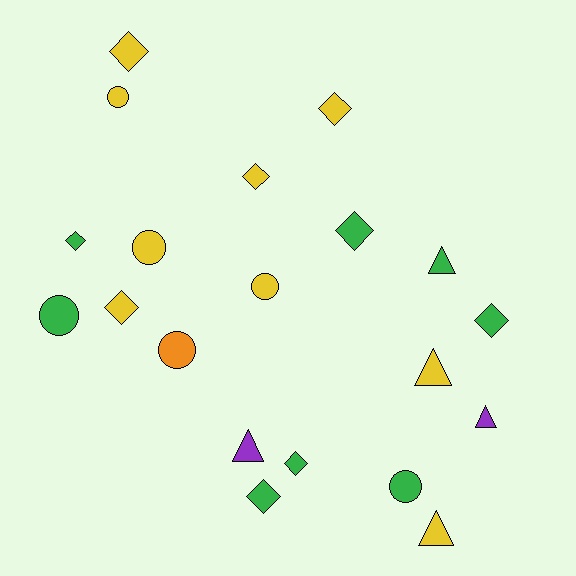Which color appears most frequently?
Yellow, with 9 objects.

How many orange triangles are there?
There are no orange triangles.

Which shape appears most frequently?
Diamond, with 9 objects.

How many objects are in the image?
There are 20 objects.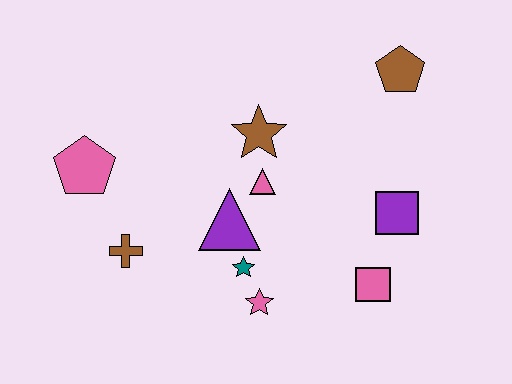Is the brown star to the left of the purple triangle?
No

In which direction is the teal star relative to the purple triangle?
The teal star is below the purple triangle.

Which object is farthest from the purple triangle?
The brown pentagon is farthest from the purple triangle.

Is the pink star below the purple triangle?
Yes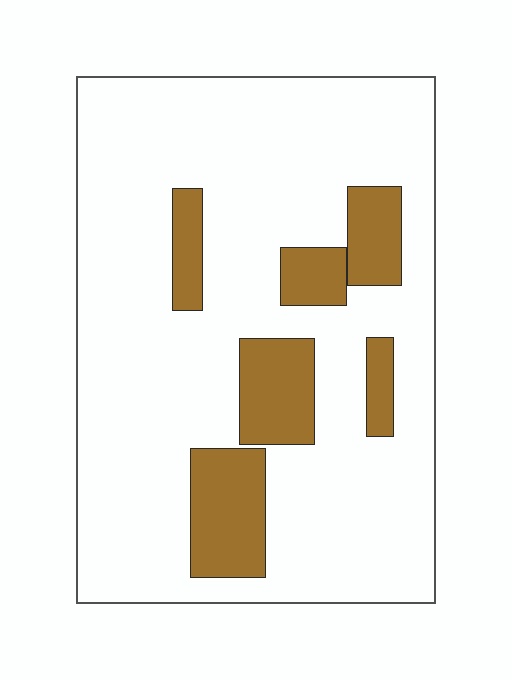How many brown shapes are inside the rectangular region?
6.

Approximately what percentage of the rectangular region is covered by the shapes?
Approximately 20%.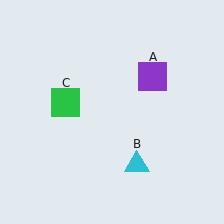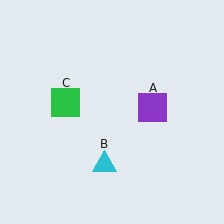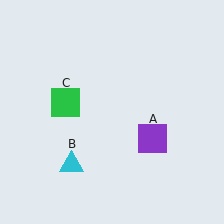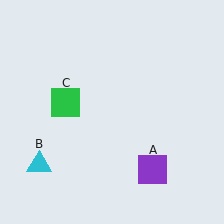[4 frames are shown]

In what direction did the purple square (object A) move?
The purple square (object A) moved down.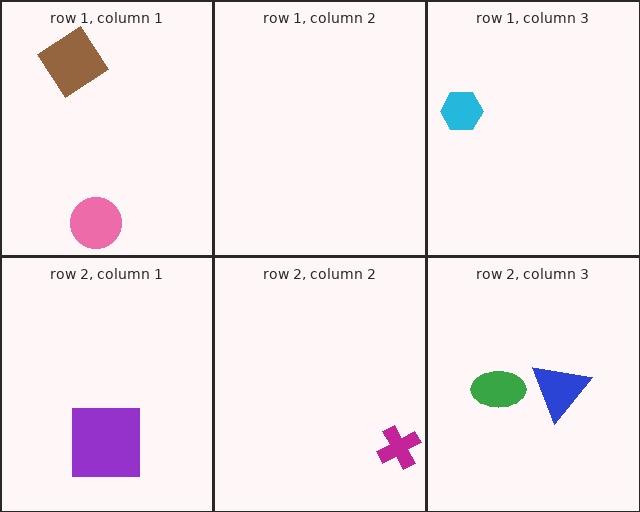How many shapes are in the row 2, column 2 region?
1.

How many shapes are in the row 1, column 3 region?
1.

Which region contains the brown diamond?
The row 1, column 1 region.